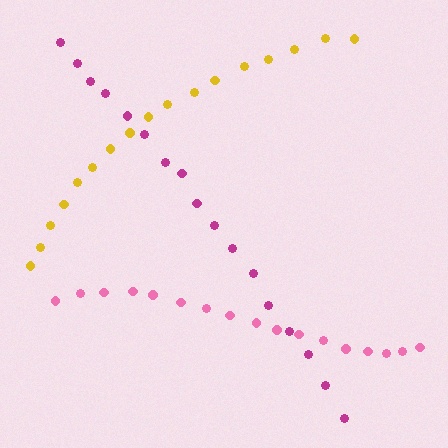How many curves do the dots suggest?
There are 3 distinct paths.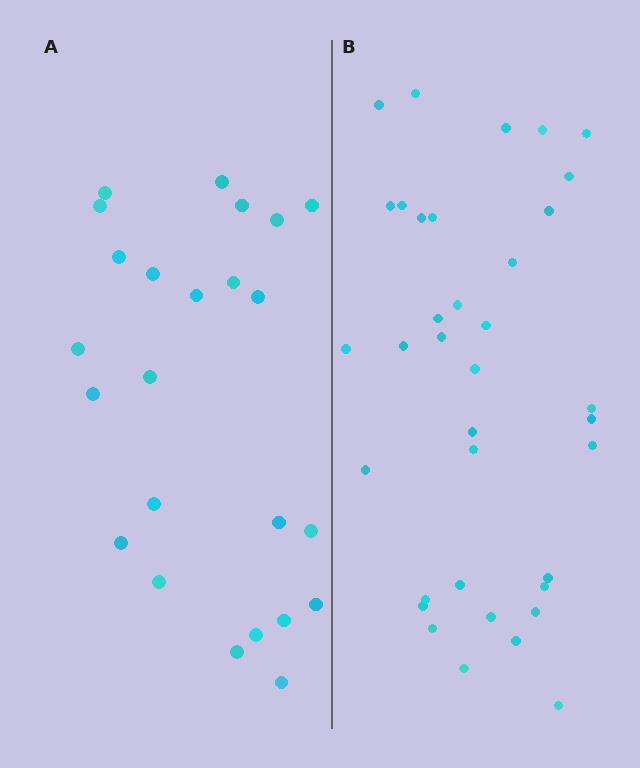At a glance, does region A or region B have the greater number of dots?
Region B (the right region) has more dots.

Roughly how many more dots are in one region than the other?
Region B has roughly 12 or so more dots than region A.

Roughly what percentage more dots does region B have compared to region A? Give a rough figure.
About 50% more.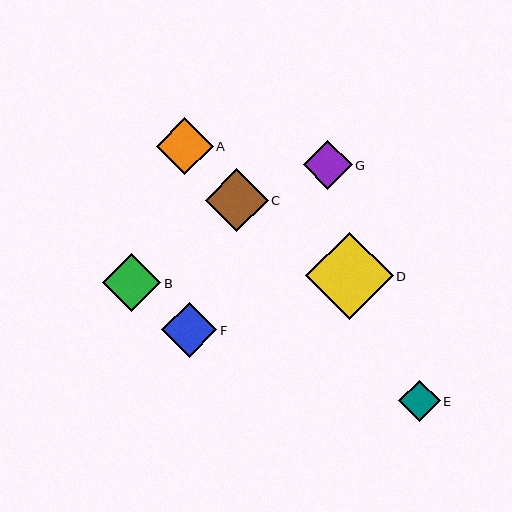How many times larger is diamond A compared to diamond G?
Diamond A is approximately 1.2 times the size of diamond G.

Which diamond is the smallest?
Diamond E is the smallest with a size of approximately 42 pixels.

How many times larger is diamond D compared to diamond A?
Diamond D is approximately 1.5 times the size of diamond A.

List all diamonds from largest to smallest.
From largest to smallest: D, C, B, A, F, G, E.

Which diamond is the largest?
Diamond D is the largest with a size of approximately 87 pixels.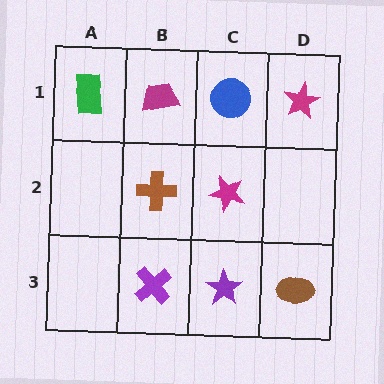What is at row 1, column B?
A magenta trapezoid.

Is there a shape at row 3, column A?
No, that cell is empty.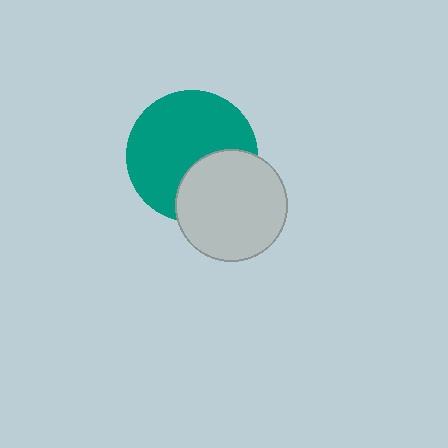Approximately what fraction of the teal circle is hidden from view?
Roughly 32% of the teal circle is hidden behind the light gray circle.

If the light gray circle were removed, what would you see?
You would see the complete teal circle.